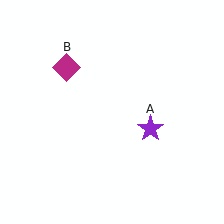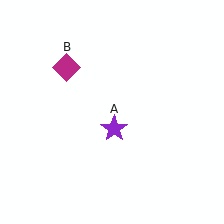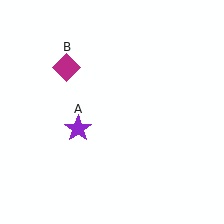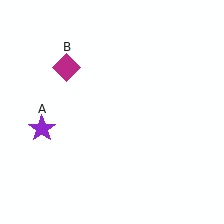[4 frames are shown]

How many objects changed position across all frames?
1 object changed position: purple star (object A).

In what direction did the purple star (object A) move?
The purple star (object A) moved left.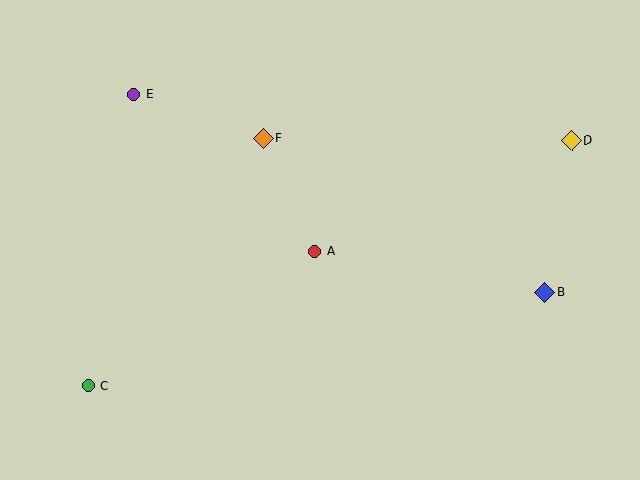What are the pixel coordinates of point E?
Point E is at (134, 94).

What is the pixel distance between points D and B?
The distance between D and B is 154 pixels.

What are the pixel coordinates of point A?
Point A is at (315, 251).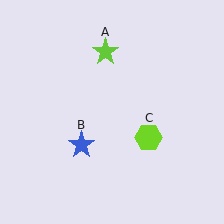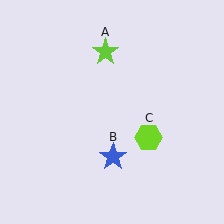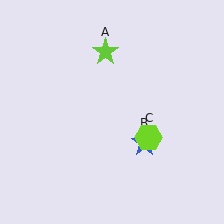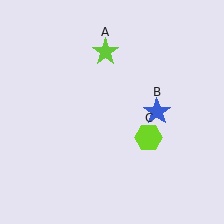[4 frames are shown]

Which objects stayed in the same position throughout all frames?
Lime star (object A) and lime hexagon (object C) remained stationary.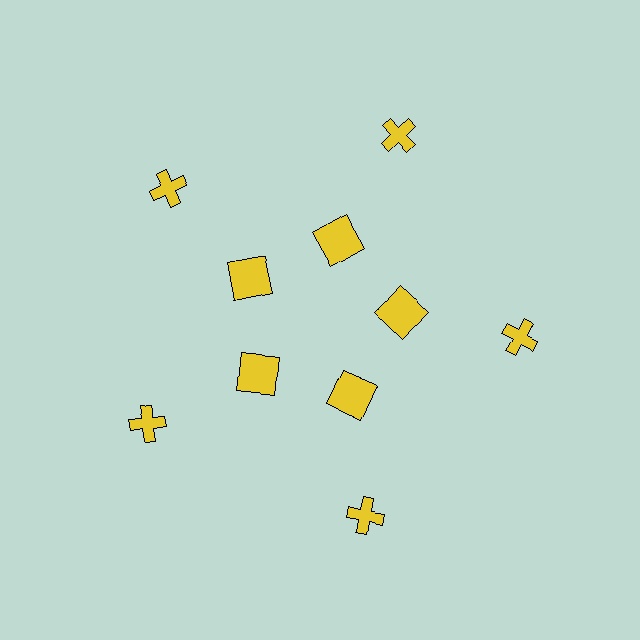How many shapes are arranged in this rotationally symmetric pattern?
There are 10 shapes, arranged in 5 groups of 2.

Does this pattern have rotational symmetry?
Yes, this pattern has 5-fold rotational symmetry. It looks the same after rotating 72 degrees around the center.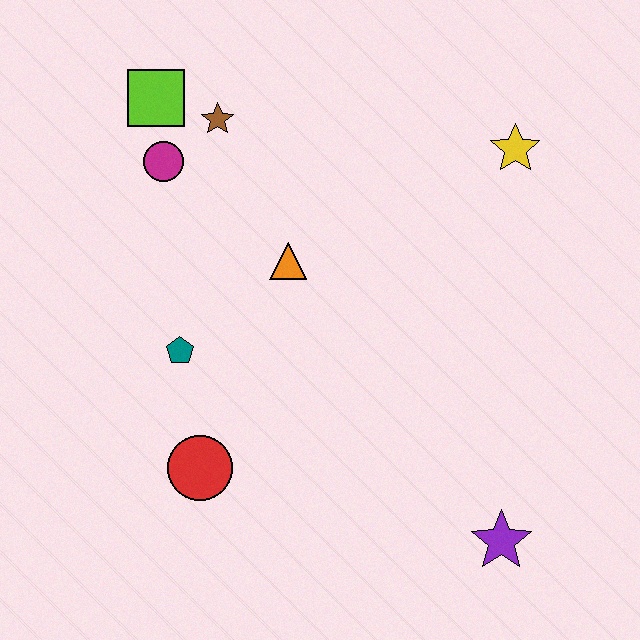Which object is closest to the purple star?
The red circle is closest to the purple star.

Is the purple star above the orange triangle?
No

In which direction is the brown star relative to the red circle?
The brown star is above the red circle.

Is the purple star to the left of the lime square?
No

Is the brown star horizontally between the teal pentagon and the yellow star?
Yes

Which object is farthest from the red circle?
The yellow star is farthest from the red circle.